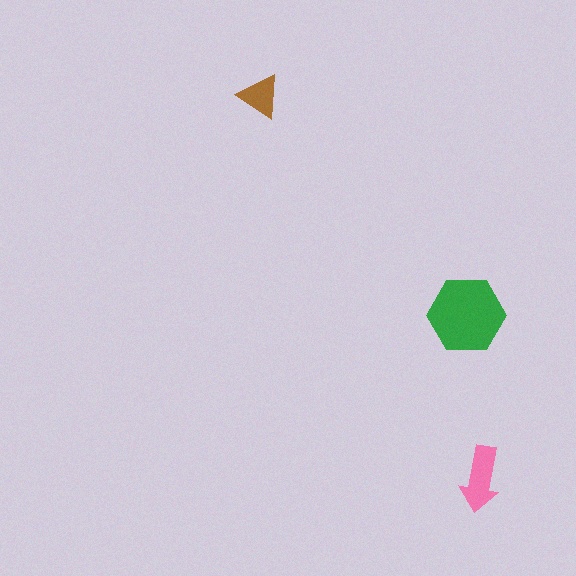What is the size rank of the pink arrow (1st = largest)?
2nd.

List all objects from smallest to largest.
The brown triangle, the pink arrow, the green hexagon.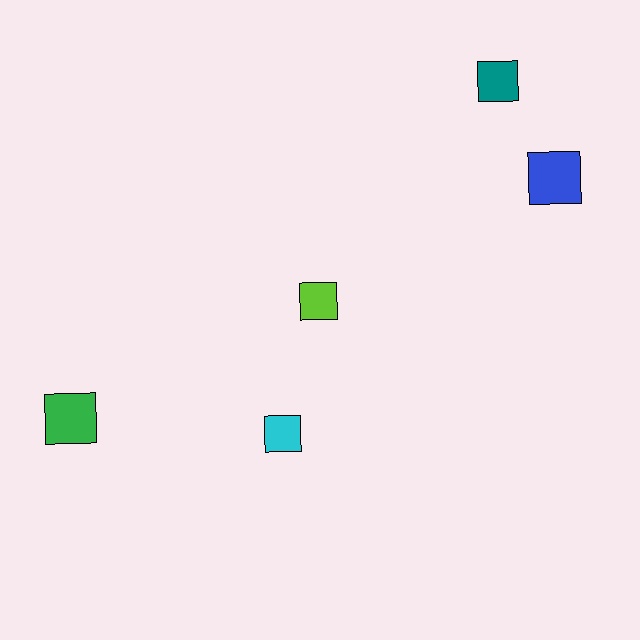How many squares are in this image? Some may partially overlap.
There are 5 squares.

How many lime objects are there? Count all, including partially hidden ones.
There is 1 lime object.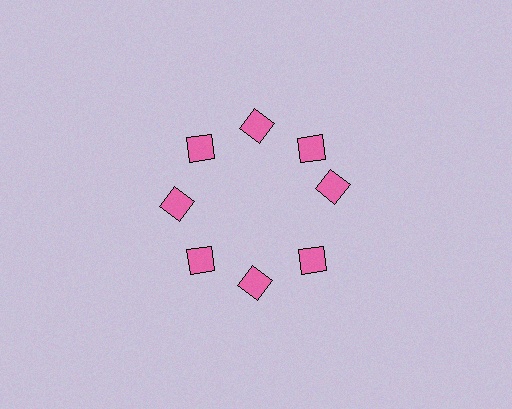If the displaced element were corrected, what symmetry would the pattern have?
It would have 8-fold rotational symmetry — the pattern would map onto itself every 45 degrees.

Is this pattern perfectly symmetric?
No. The 8 pink squares are arranged in a ring, but one element near the 3 o'clock position is rotated out of alignment along the ring, breaking the 8-fold rotational symmetry.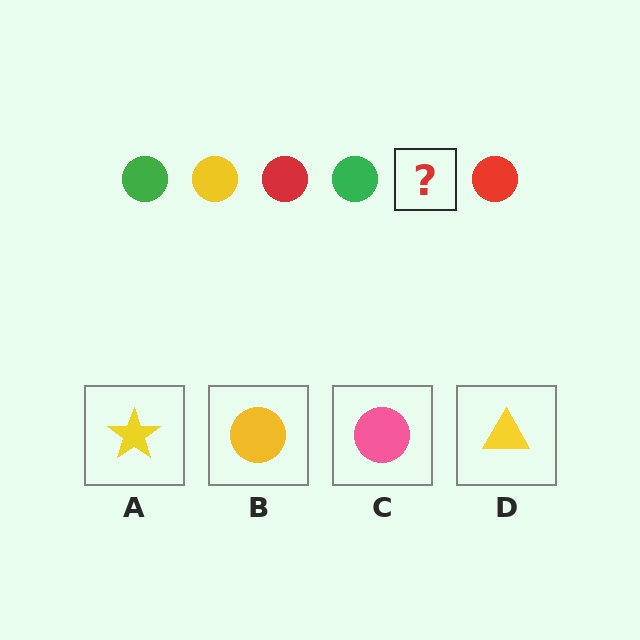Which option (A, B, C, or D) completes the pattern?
B.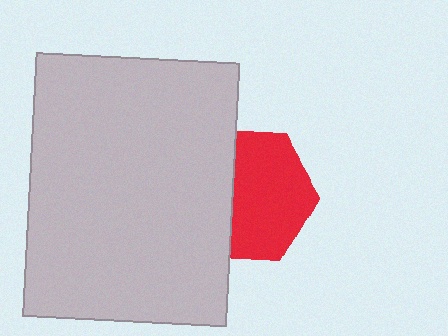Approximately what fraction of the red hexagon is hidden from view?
Roughly 39% of the red hexagon is hidden behind the light gray rectangle.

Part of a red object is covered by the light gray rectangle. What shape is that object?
It is a hexagon.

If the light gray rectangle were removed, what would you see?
You would see the complete red hexagon.